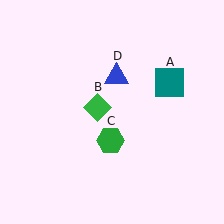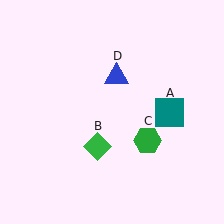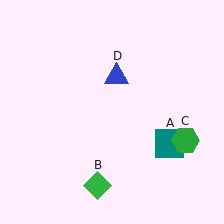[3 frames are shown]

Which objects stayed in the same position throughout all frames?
Blue triangle (object D) remained stationary.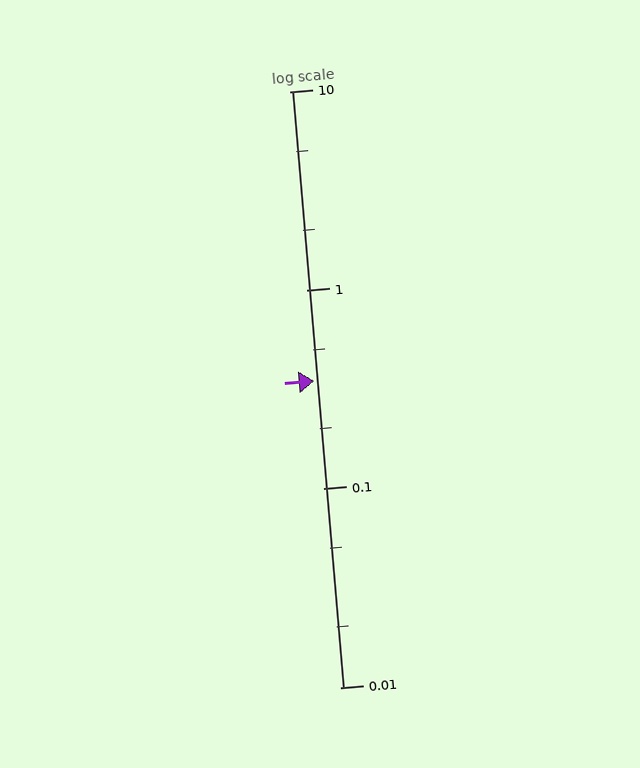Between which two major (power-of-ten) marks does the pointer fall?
The pointer is between 0.1 and 1.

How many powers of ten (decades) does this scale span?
The scale spans 3 decades, from 0.01 to 10.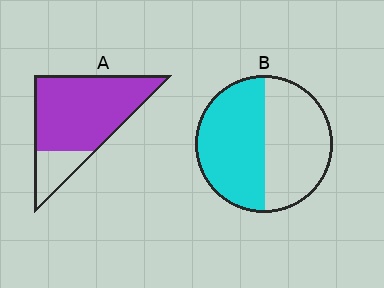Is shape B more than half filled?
Roughly half.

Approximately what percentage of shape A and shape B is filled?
A is approximately 80% and B is approximately 50%.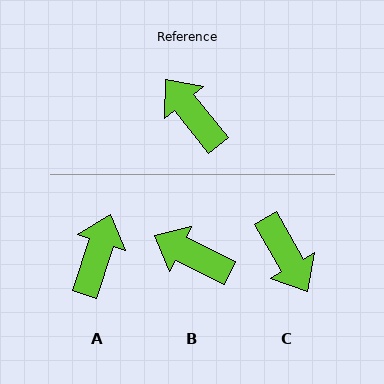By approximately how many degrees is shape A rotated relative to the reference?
Approximately 57 degrees clockwise.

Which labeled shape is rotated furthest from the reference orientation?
C, about 171 degrees away.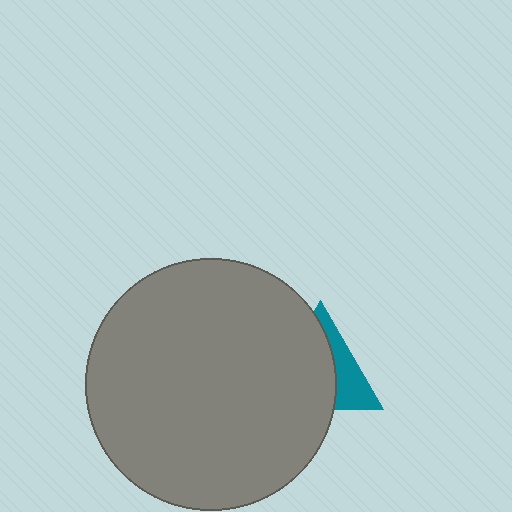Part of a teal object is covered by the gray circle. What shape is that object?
It is a triangle.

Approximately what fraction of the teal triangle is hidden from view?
Roughly 65% of the teal triangle is hidden behind the gray circle.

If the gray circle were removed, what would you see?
You would see the complete teal triangle.